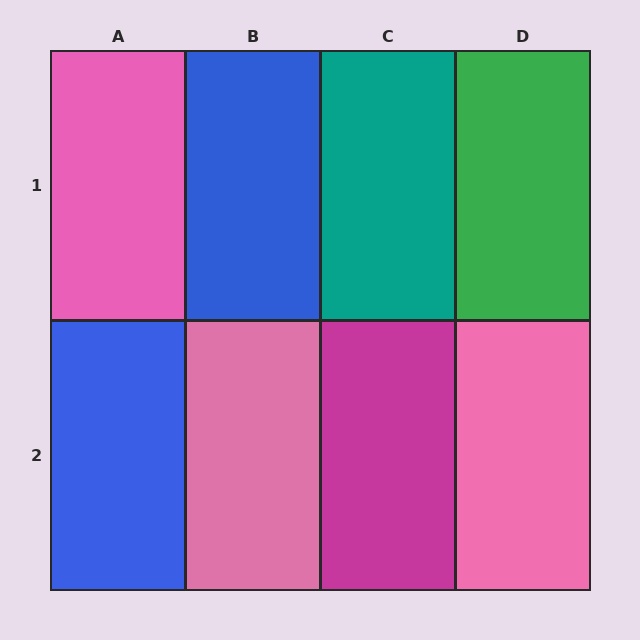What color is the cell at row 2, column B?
Pink.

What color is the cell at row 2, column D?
Pink.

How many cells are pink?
3 cells are pink.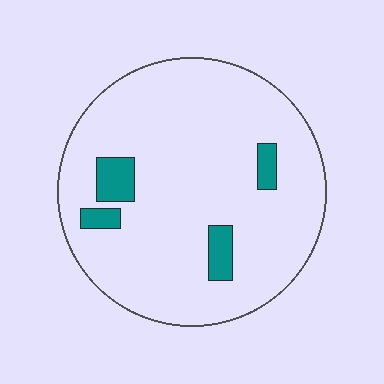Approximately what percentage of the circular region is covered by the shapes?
Approximately 10%.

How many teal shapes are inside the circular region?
4.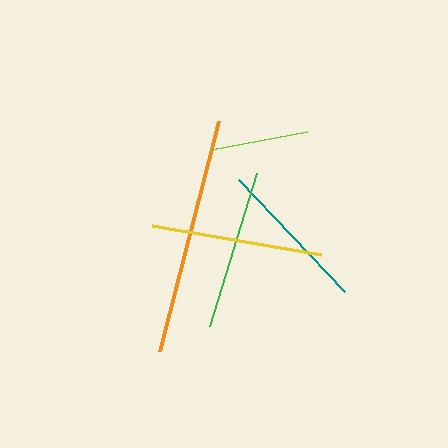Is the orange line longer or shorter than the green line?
The orange line is longer than the green line.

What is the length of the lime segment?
The lime segment is approximately 98 pixels long.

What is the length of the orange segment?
The orange segment is approximately 237 pixels long.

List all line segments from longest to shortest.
From longest to shortest: orange, yellow, green, teal, lime.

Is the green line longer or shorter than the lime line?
The green line is longer than the lime line.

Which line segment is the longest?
The orange line is the longest at approximately 237 pixels.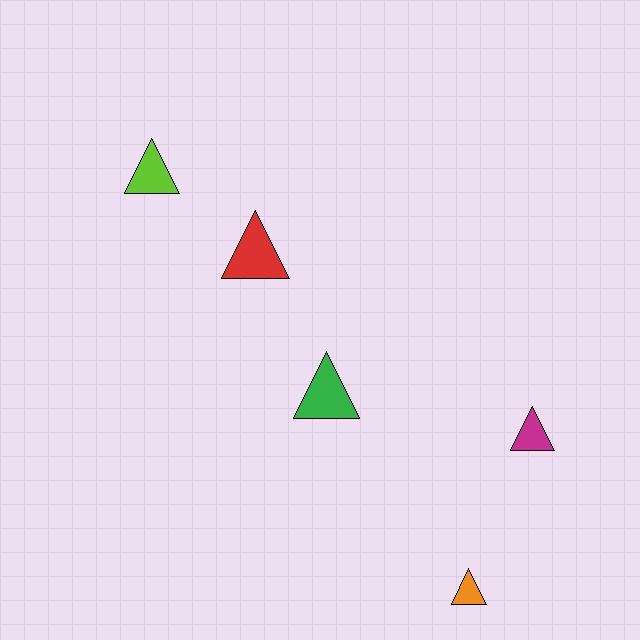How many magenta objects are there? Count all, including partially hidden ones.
There is 1 magenta object.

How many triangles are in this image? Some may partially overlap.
There are 5 triangles.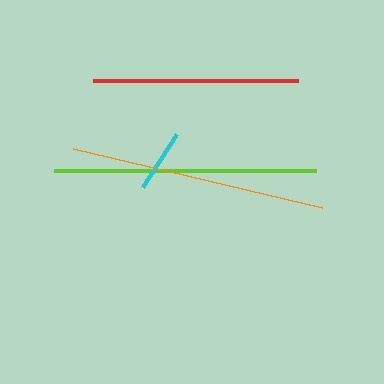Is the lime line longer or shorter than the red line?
The lime line is longer than the red line.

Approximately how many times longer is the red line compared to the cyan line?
The red line is approximately 3.2 times the length of the cyan line.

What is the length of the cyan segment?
The cyan segment is approximately 63 pixels long.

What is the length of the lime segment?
The lime segment is approximately 262 pixels long.